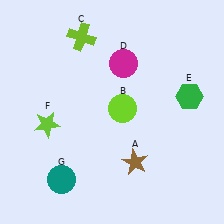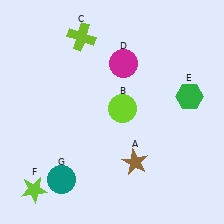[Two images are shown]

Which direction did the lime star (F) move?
The lime star (F) moved down.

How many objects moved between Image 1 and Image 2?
1 object moved between the two images.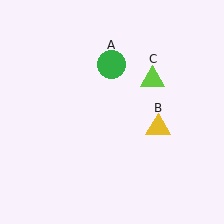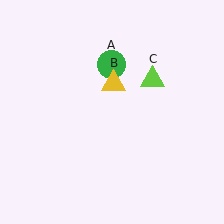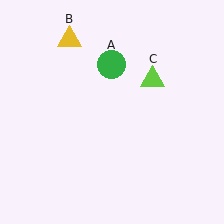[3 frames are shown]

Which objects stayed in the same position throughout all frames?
Green circle (object A) and lime triangle (object C) remained stationary.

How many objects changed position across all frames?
1 object changed position: yellow triangle (object B).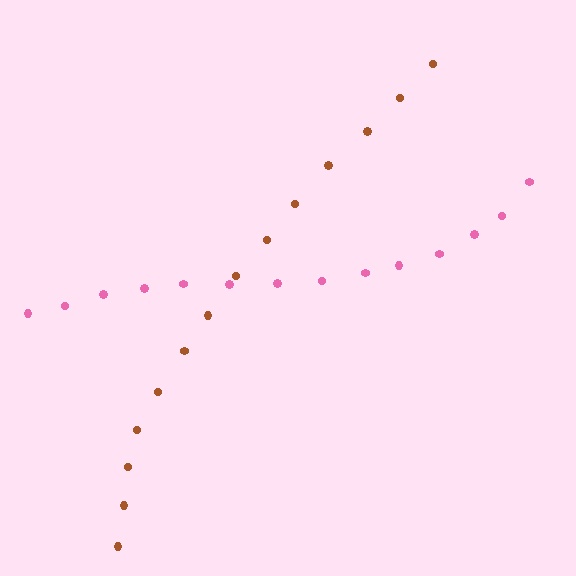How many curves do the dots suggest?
There are 2 distinct paths.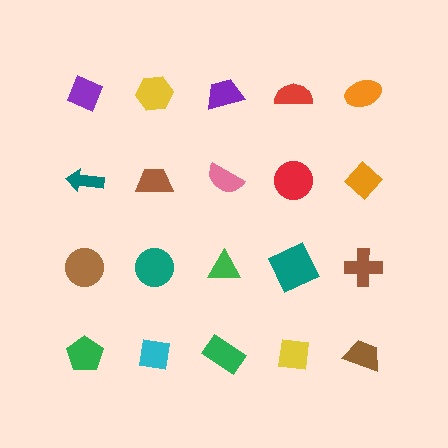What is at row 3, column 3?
A green triangle.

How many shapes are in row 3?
5 shapes.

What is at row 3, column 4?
A teal square.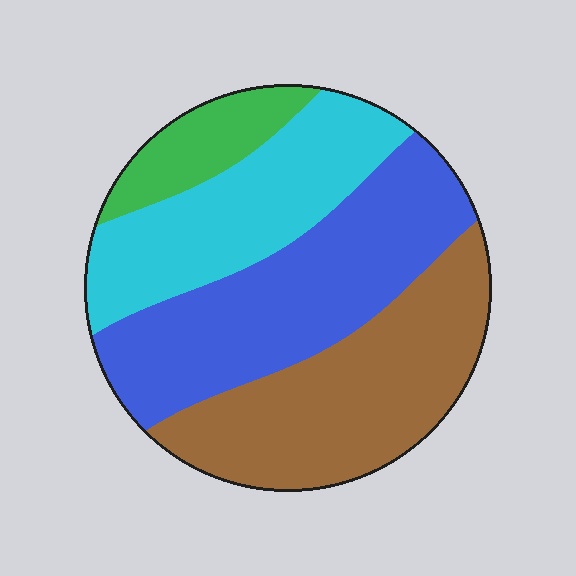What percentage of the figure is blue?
Blue covers roughly 35% of the figure.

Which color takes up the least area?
Green, at roughly 10%.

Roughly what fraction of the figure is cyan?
Cyan takes up between a sixth and a third of the figure.